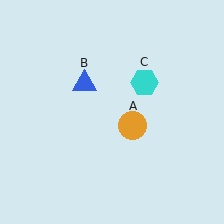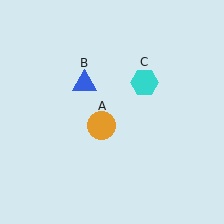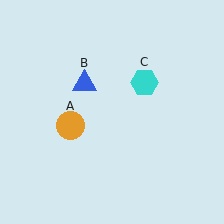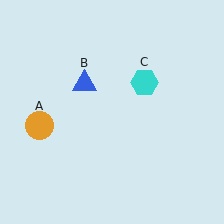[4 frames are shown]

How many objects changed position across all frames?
1 object changed position: orange circle (object A).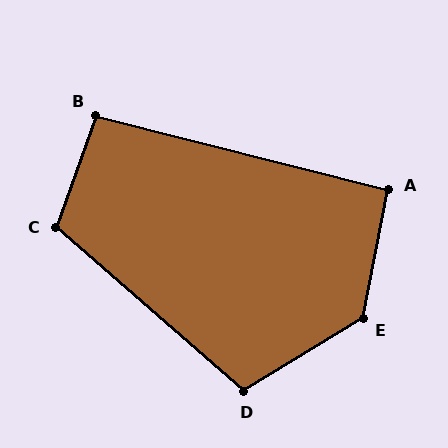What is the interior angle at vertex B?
Approximately 95 degrees (obtuse).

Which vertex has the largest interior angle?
E, at approximately 132 degrees.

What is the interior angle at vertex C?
Approximately 112 degrees (obtuse).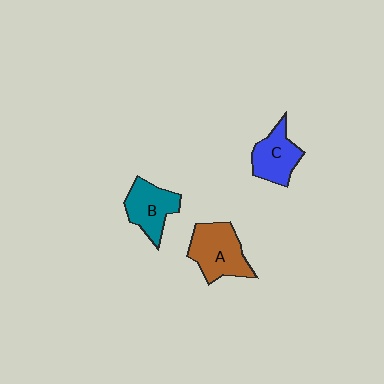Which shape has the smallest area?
Shape C (blue).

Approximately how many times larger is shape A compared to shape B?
Approximately 1.2 times.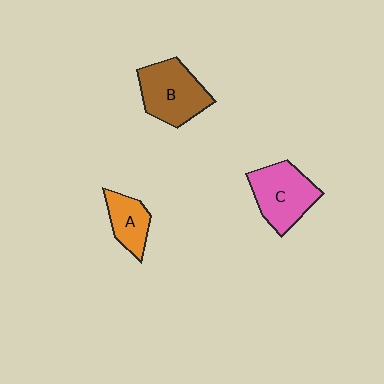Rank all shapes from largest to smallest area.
From largest to smallest: B (brown), C (pink), A (orange).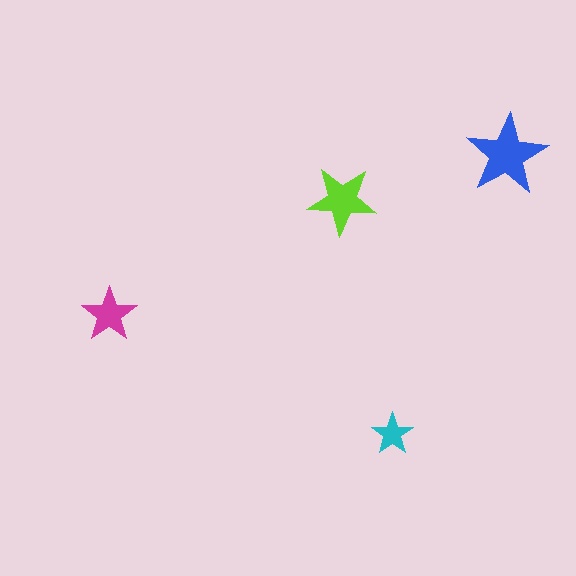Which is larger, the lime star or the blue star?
The blue one.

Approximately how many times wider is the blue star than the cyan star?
About 2 times wider.